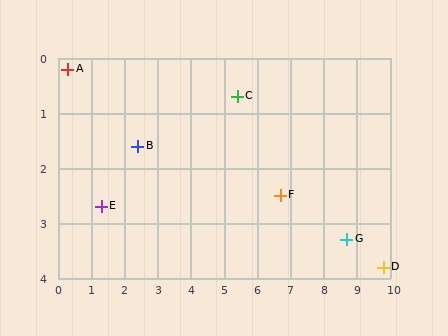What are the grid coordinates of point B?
Point B is at approximately (2.4, 1.6).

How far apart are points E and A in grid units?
Points E and A are about 2.7 grid units apart.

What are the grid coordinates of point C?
Point C is at approximately (5.4, 0.7).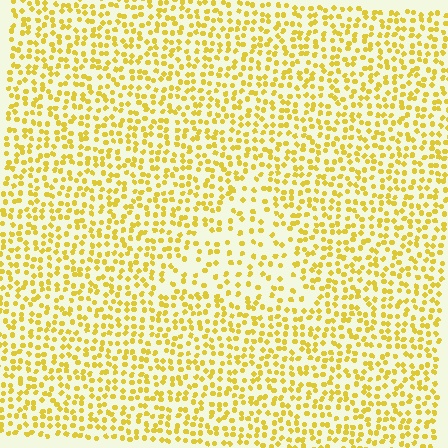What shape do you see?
I see a triangle.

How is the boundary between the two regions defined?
The boundary is defined by a change in element density (approximately 1.8x ratio). All elements are the same color, size, and shape.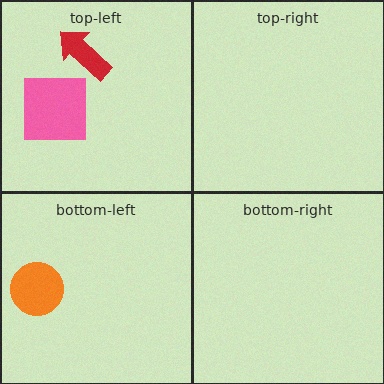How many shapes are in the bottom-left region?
1.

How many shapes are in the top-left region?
2.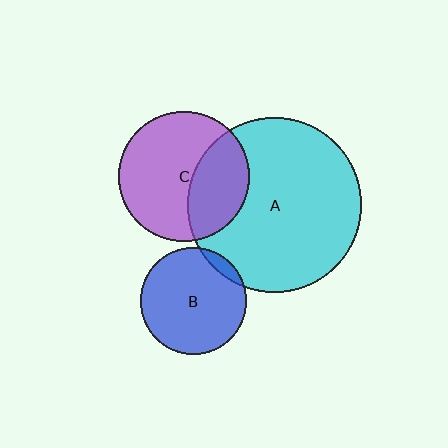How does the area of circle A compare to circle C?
Approximately 1.8 times.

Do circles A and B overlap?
Yes.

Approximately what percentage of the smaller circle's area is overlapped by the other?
Approximately 5%.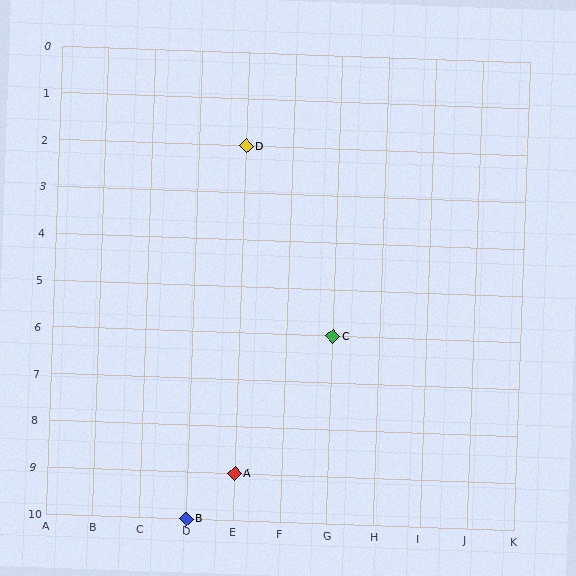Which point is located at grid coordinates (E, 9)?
Point A is at (E, 9).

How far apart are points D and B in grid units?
Points D and B are 1 column and 8 rows apart (about 8.1 grid units diagonally).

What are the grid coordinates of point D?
Point D is at grid coordinates (E, 2).